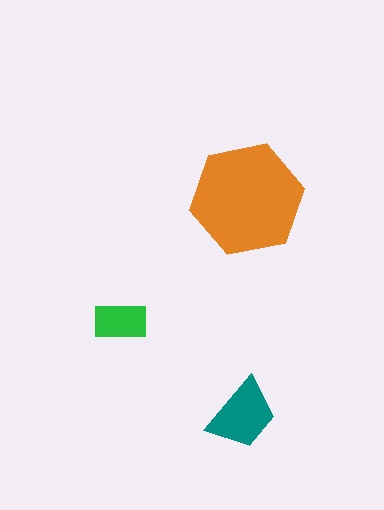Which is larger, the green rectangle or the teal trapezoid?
The teal trapezoid.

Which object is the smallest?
The green rectangle.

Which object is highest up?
The orange hexagon is topmost.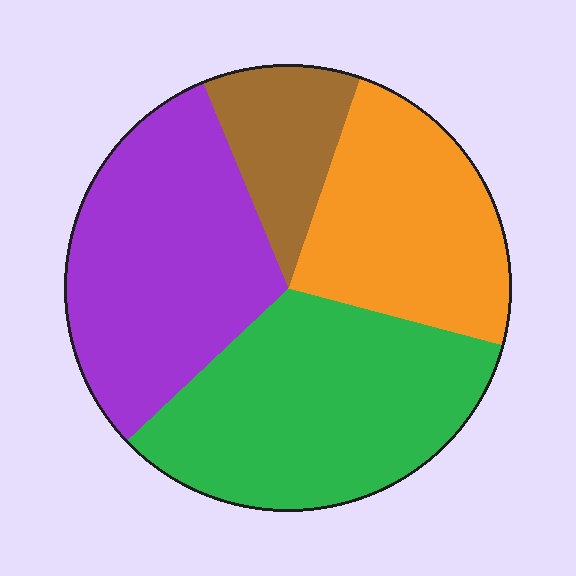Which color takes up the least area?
Brown, at roughly 10%.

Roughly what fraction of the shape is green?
Green takes up about one third (1/3) of the shape.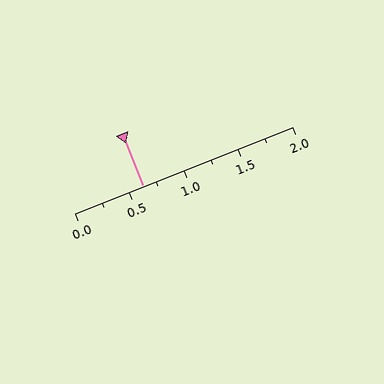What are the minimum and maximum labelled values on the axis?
The axis runs from 0.0 to 2.0.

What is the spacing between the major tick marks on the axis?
The major ticks are spaced 0.5 apart.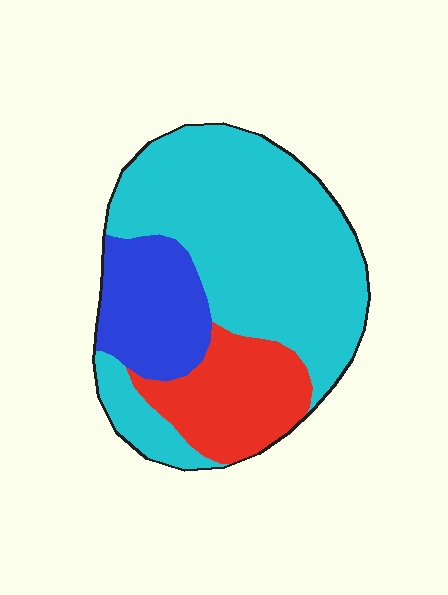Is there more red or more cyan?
Cyan.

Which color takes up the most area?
Cyan, at roughly 60%.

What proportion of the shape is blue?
Blue takes up less than a quarter of the shape.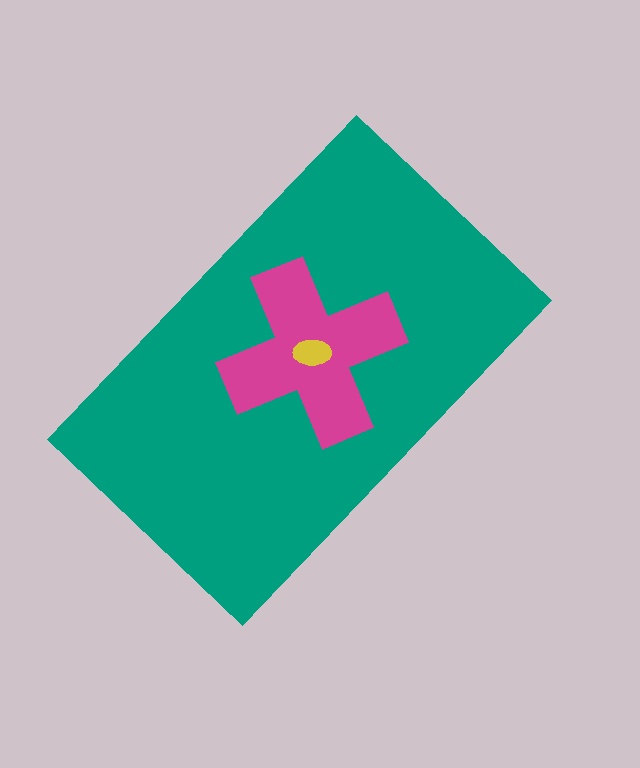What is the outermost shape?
The teal rectangle.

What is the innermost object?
The yellow ellipse.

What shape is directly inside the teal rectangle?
The magenta cross.